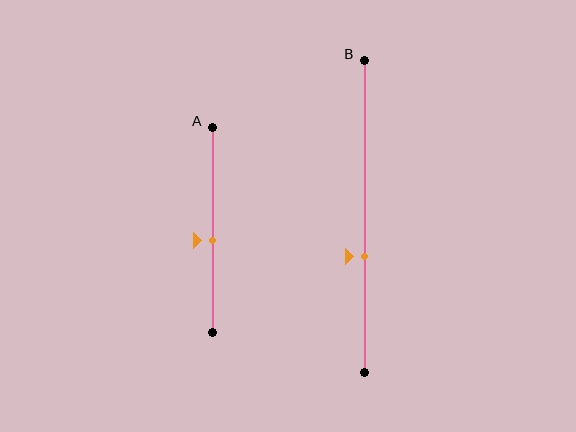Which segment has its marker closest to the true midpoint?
Segment A has its marker closest to the true midpoint.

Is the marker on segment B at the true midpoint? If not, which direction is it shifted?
No, the marker on segment B is shifted downward by about 13% of the segment length.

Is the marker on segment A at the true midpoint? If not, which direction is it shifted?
No, the marker on segment A is shifted downward by about 5% of the segment length.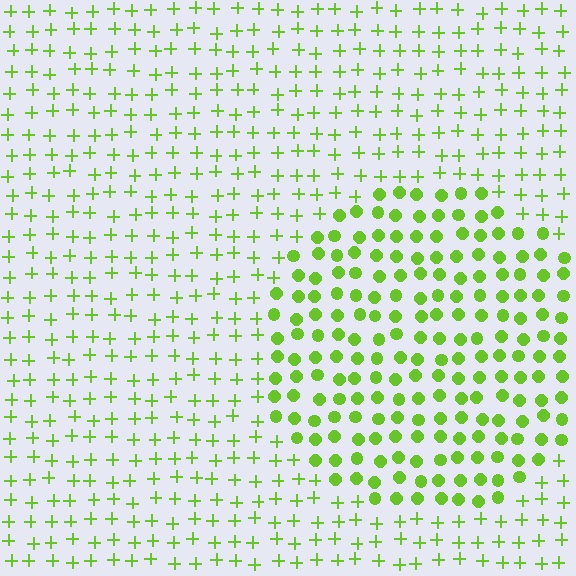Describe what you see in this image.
The image is filled with small lime elements arranged in a uniform grid. A circle-shaped region contains circles, while the surrounding area contains plus signs. The boundary is defined purely by the change in element shape.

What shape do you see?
I see a circle.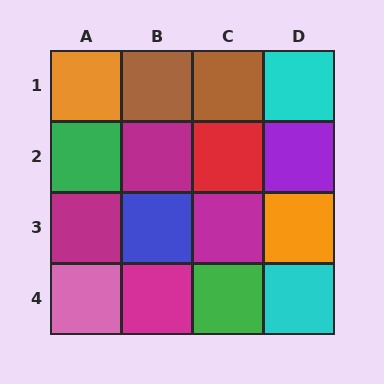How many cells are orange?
2 cells are orange.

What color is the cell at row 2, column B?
Magenta.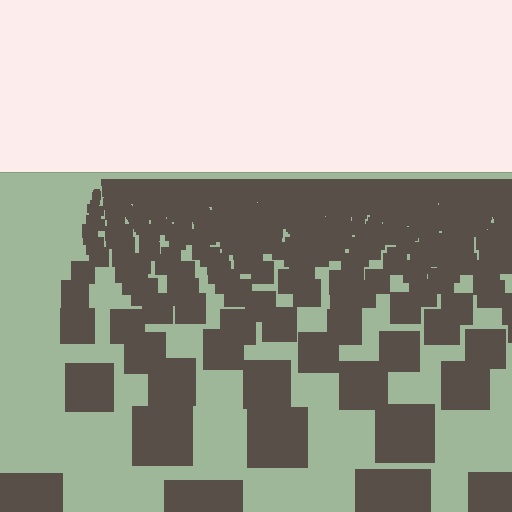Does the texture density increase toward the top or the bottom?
Density increases toward the top.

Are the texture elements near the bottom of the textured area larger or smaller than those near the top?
Larger. Near the bottom, elements are closer to the viewer and appear at a bigger on-screen size.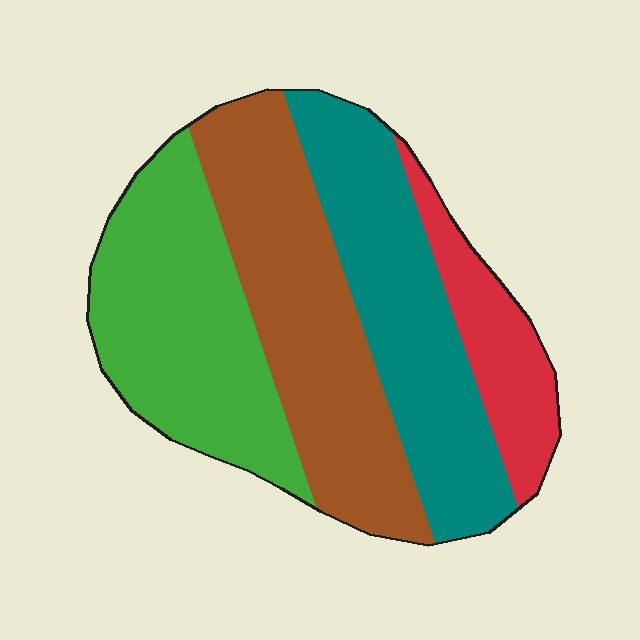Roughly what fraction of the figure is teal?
Teal covers about 30% of the figure.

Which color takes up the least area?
Red, at roughly 15%.